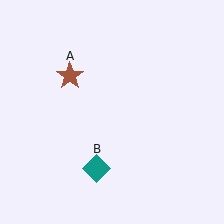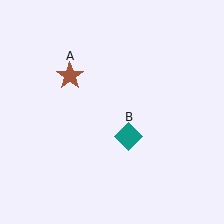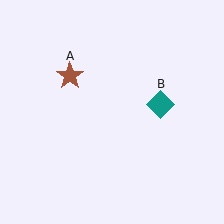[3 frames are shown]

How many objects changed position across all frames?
1 object changed position: teal diamond (object B).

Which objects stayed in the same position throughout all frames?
Brown star (object A) remained stationary.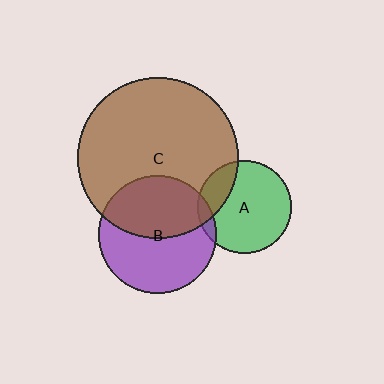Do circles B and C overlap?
Yes.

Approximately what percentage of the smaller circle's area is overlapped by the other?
Approximately 45%.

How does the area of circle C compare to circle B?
Approximately 1.8 times.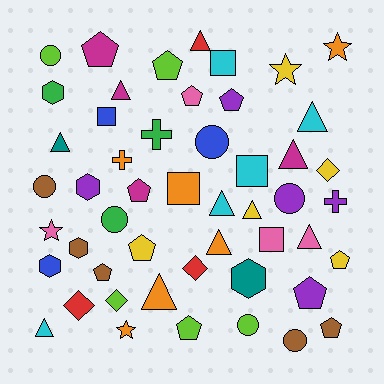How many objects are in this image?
There are 50 objects.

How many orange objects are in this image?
There are 6 orange objects.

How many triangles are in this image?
There are 11 triangles.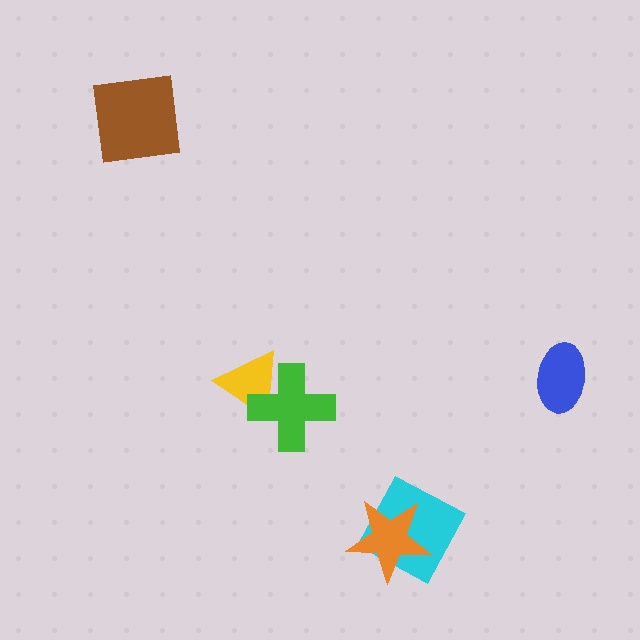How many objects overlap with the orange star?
1 object overlaps with the orange star.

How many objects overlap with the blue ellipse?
0 objects overlap with the blue ellipse.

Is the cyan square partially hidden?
Yes, it is partially covered by another shape.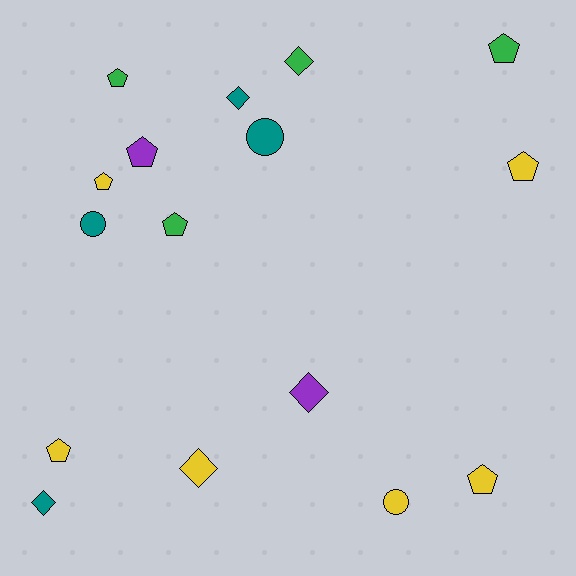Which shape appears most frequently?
Pentagon, with 8 objects.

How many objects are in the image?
There are 16 objects.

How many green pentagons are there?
There are 3 green pentagons.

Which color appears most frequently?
Yellow, with 6 objects.